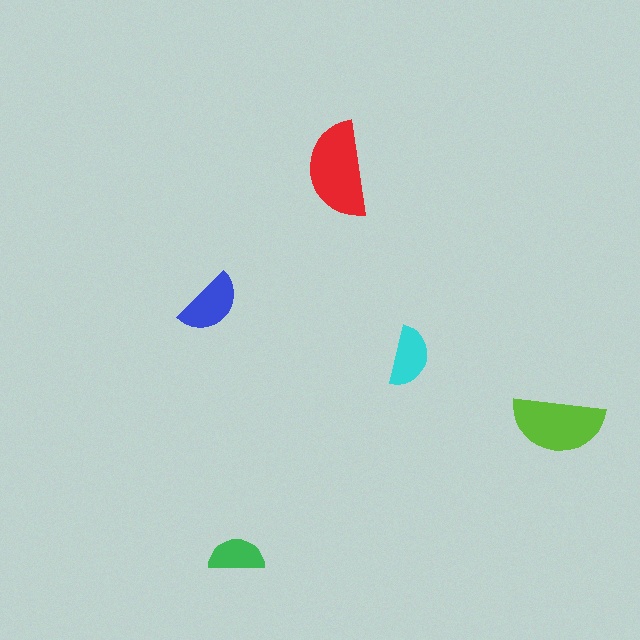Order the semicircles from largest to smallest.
the red one, the lime one, the blue one, the cyan one, the green one.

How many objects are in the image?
There are 5 objects in the image.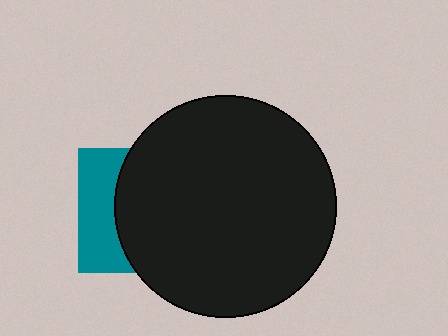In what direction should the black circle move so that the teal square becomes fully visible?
The black circle should move right. That is the shortest direction to clear the overlap and leave the teal square fully visible.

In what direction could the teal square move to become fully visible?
The teal square could move left. That would shift it out from behind the black circle entirely.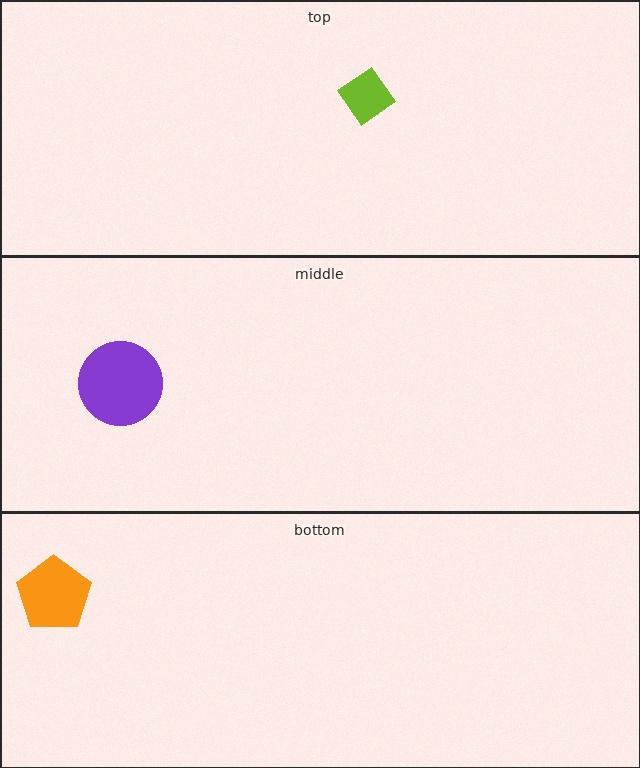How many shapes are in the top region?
1.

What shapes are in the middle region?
The purple circle.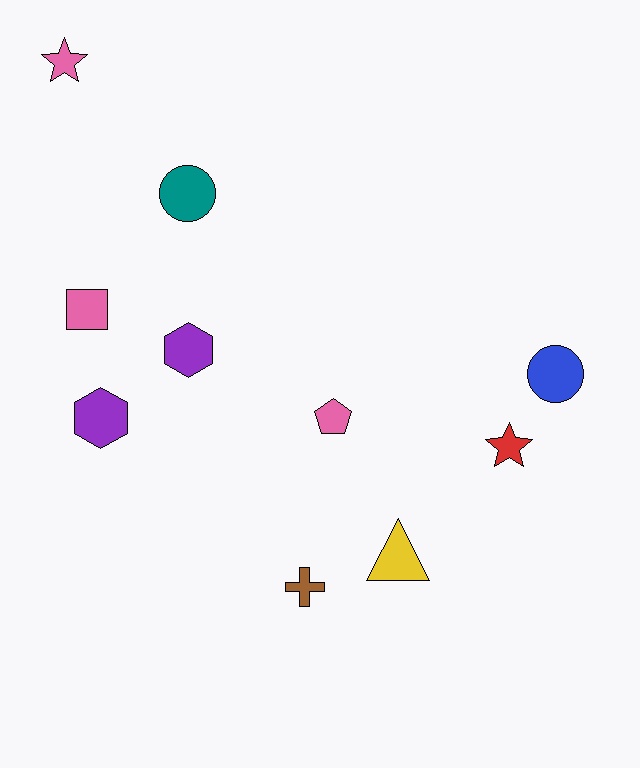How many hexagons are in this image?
There are 2 hexagons.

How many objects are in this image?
There are 10 objects.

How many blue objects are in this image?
There is 1 blue object.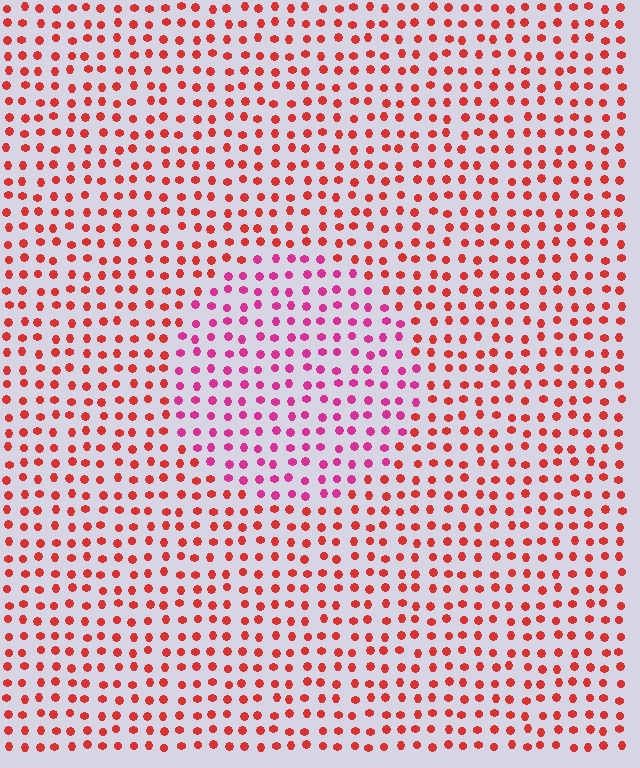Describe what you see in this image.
The image is filled with small red elements in a uniform arrangement. A circle-shaped region is visible where the elements are tinted to a slightly different hue, forming a subtle color boundary.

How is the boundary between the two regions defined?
The boundary is defined purely by a slight shift in hue (about 36 degrees). Spacing, size, and orientation are identical on both sides.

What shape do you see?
I see a circle.